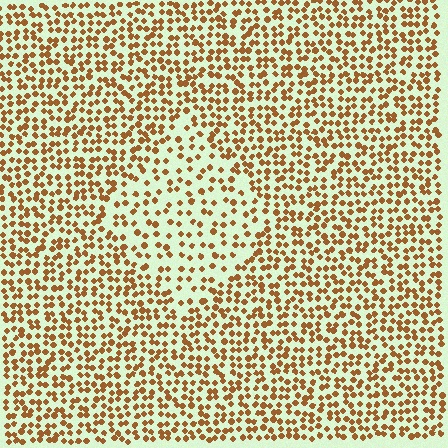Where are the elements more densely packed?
The elements are more densely packed outside the diamond boundary.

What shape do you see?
I see a diamond.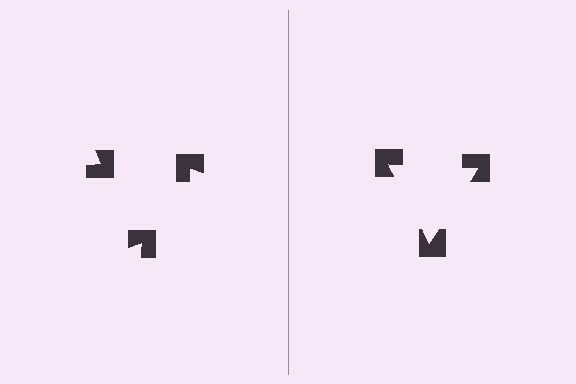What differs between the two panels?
The notched squares are positioned identically on both sides; only the wedge orientations differ. On the right they align to a triangle; on the left they are misaligned.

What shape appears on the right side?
An illusory triangle.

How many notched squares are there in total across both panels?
6 — 3 on each side.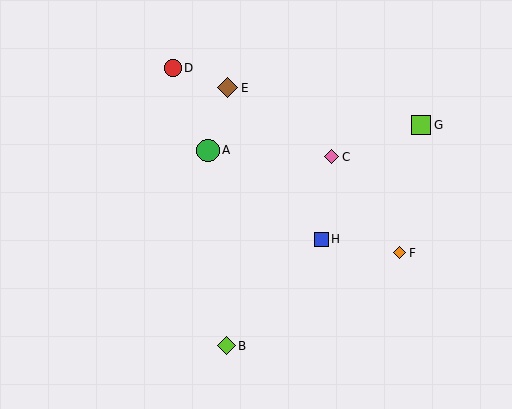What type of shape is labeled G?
Shape G is a lime square.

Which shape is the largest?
The green circle (labeled A) is the largest.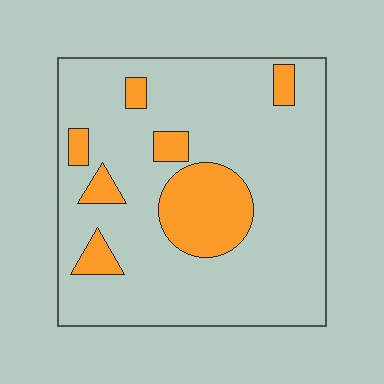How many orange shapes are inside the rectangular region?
7.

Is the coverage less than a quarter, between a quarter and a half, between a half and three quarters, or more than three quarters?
Less than a quarter.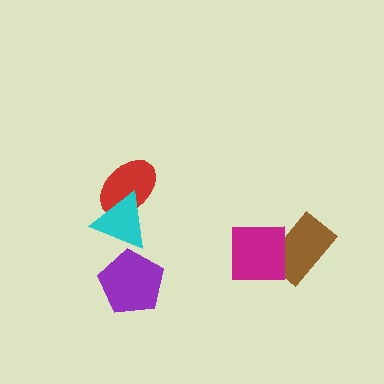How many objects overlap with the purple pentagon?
0 objects overlap with the purple pentagon.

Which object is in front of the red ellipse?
The cyan triangle is in front of the red ellipse.